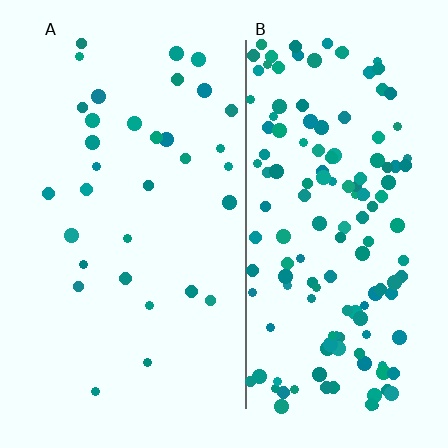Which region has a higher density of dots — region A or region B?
B (the right).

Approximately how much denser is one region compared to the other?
Approximately 4.7× — region B over region A.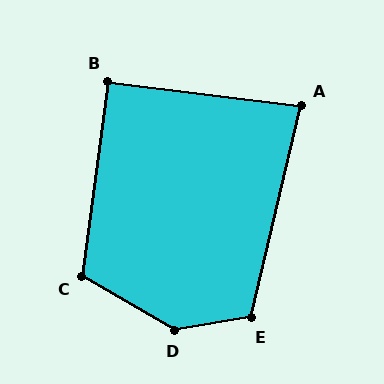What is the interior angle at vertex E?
Approximately 112 degrees (obtuse).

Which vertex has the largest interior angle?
D, at approximately 141 degrees.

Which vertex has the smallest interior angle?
A, at approximately 84 degrees.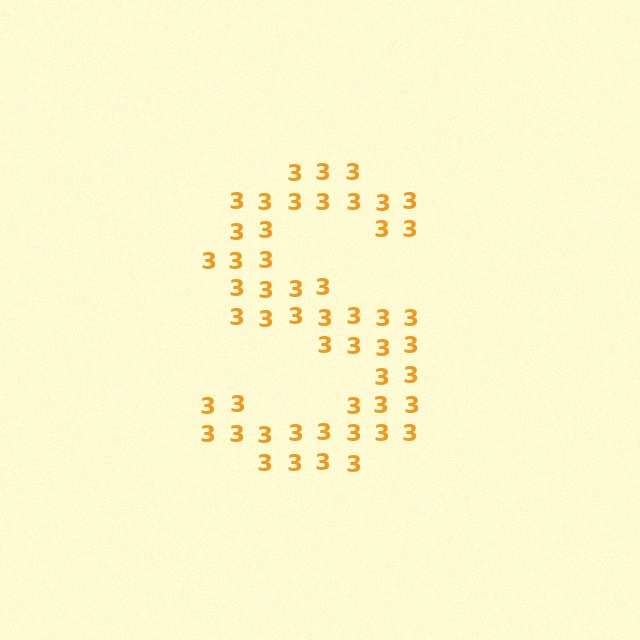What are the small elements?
The small elements are digit 3's.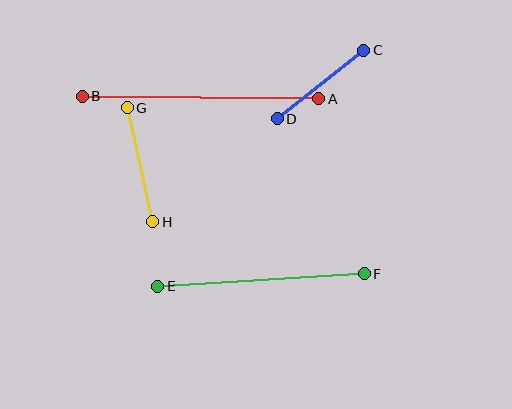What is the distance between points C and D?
The distance is approximately 110 pixels.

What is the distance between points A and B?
The distance is approximately 236 pixels.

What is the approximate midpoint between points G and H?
The midpoint is at approximately (140, 165) pixels.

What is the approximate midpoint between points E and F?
The midpoint is at approximately (261, 280) pixels.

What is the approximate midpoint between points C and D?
The midpoint is at approximately (320, 85) pixels.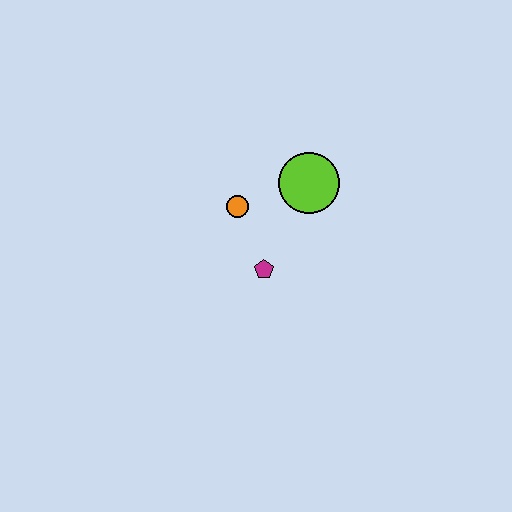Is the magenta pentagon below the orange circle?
Yes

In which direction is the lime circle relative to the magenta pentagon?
The lime circle is above the magenta pentagon.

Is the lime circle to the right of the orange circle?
Yes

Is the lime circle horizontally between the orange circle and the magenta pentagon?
No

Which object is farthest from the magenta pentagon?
The lime circle is farthest from the magenta pentagon.